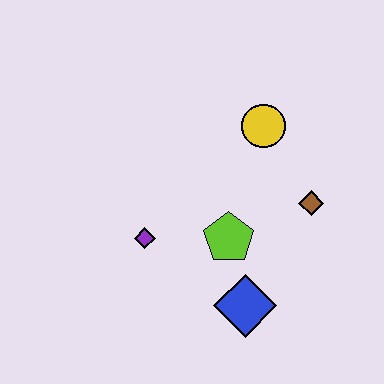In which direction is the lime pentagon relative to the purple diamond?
The lime pentagon is to the right of the purple diamond.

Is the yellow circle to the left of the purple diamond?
No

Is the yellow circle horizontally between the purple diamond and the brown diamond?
Yes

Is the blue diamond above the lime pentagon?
No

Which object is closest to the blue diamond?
The lime pentagon is closest to the blue diamond.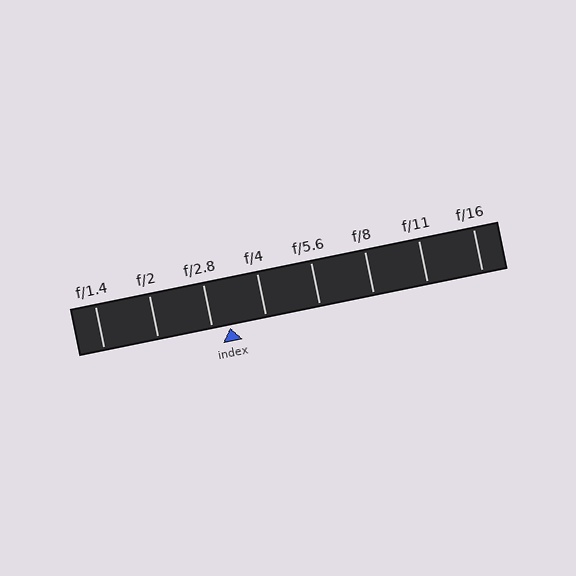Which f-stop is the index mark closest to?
The index mark is closest to f/2.8.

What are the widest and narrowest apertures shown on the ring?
The widest aperture shown is f/1.4 and the narrowest is f/16.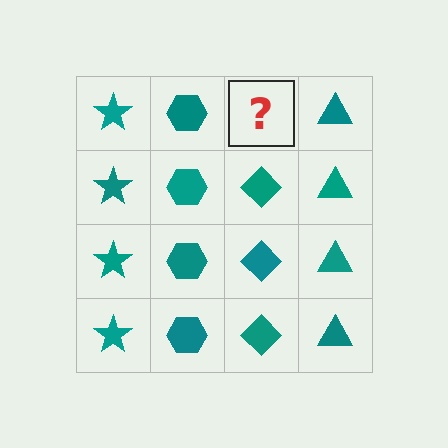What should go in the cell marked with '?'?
The missing cell should contain a teal diamond.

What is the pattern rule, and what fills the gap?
The rule is that each column has a consistent shape. The gap should be filled with a teal diamond.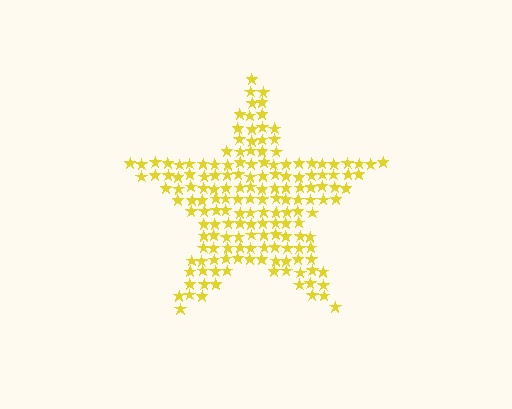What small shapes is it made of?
It is made of small stars.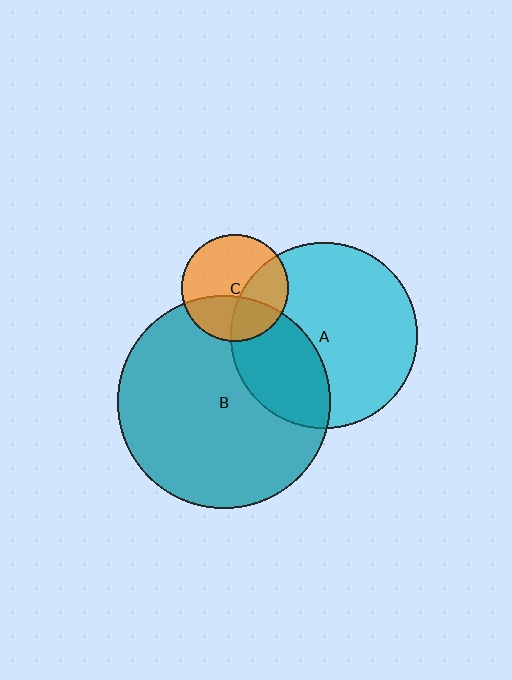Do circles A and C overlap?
Yes.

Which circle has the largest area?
Circle B (teal).